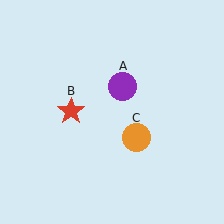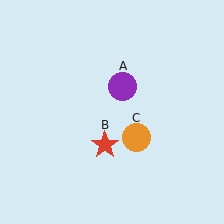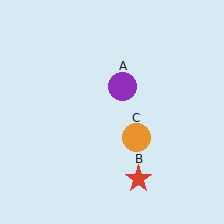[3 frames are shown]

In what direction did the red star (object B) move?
The red star (object B) moved down and to the right.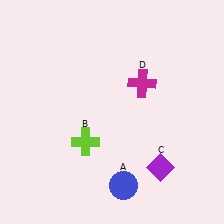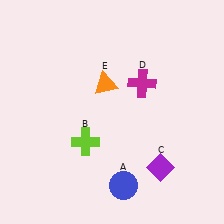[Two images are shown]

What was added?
An orange triangle (E) was added in Image 2.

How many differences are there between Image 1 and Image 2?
There is 1 difference between the two images.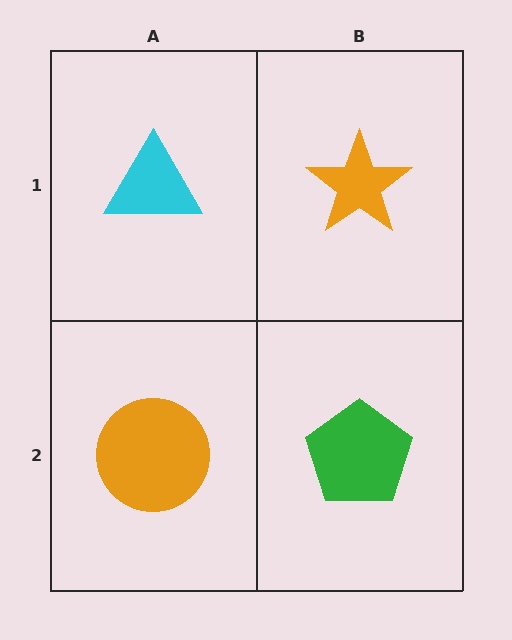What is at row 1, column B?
An orange star.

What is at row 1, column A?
A cyan triangle.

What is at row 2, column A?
An orange circle.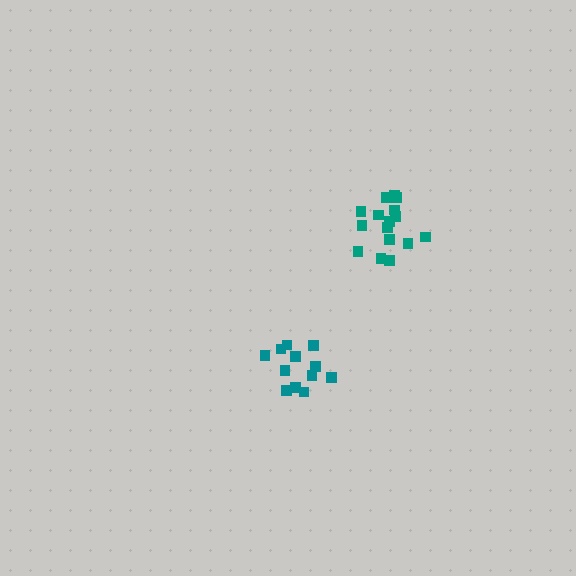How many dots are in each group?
Group 1: 16 dots, Group 2: 12 dots (28 total).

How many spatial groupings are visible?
There are 2 spatial groupings.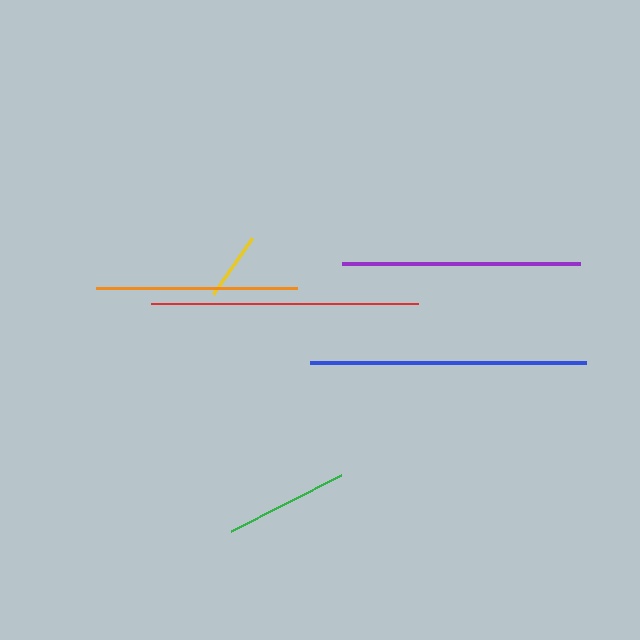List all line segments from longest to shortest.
From longest to shortest: blue, red, purple, orange, green, yellow.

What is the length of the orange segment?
The orange segment is approximately 201 pixels long.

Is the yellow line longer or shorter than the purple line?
The purple line is longer than the yellow line.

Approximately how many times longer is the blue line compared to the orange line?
The blue line is approximately 1.4 times the length of the orange line.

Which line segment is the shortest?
The yellow line is the shortest at approximately 68 pixels.